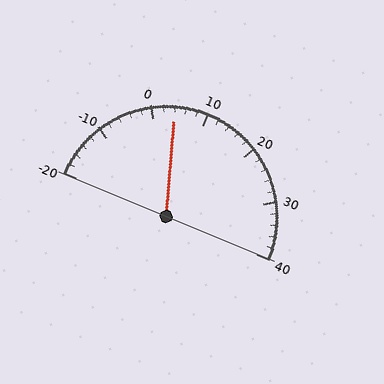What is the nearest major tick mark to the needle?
The nearest major tick mark is 0.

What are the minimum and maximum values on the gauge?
The gauge ranges from -20 to 40.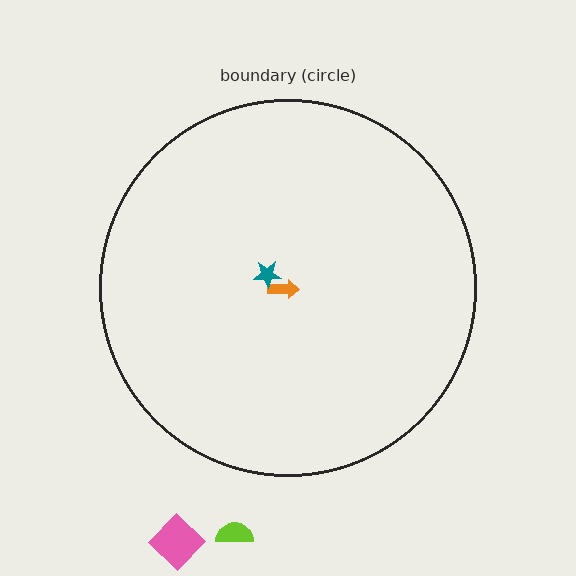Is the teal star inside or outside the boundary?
Inside.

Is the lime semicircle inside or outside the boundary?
Outside.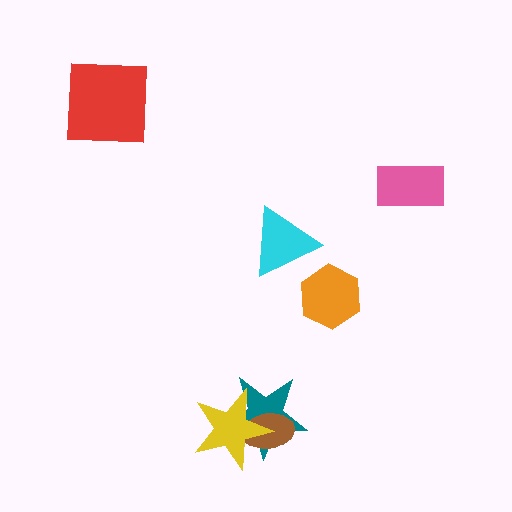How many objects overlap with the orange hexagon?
0 objects overlap with the orange hexagon.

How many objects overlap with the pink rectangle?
0 objects overlap with the pink rectangle.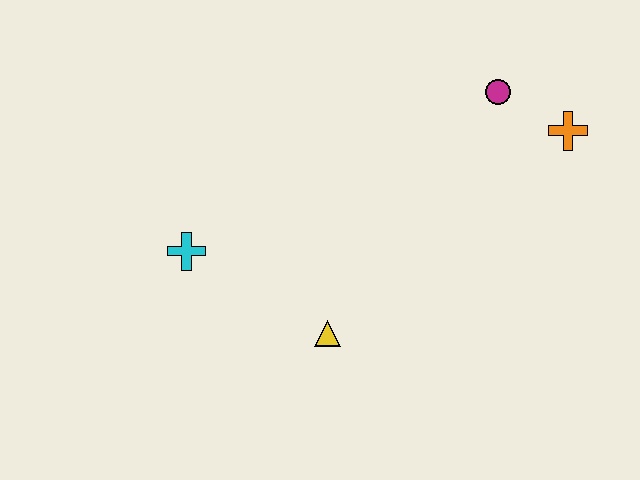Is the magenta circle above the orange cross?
Yes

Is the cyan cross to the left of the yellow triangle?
Yes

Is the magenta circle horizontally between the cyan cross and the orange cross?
Yes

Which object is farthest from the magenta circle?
The cyan cross is farthest from the magenta circle.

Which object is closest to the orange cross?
The magenta circle is closest to the orange cross.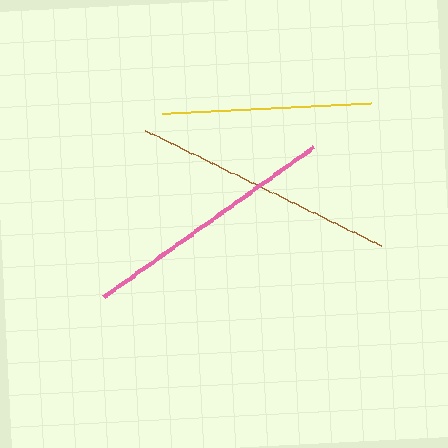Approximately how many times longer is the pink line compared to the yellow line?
The pink line is approximately 1.2 times the length of the yellow line.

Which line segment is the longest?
The brown line is the longest at approximately 263 pixels.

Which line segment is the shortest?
The yellow line is the shortest at approximately 208 pixels.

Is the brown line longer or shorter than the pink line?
The brown line is longer than the pink line.